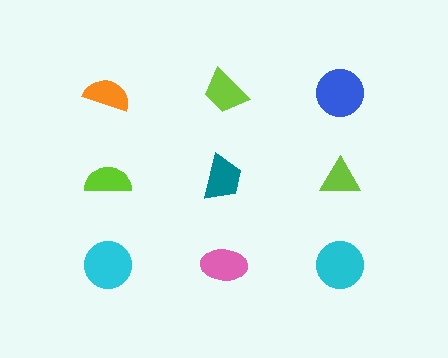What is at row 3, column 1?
A cyan circle.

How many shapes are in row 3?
3 shapes.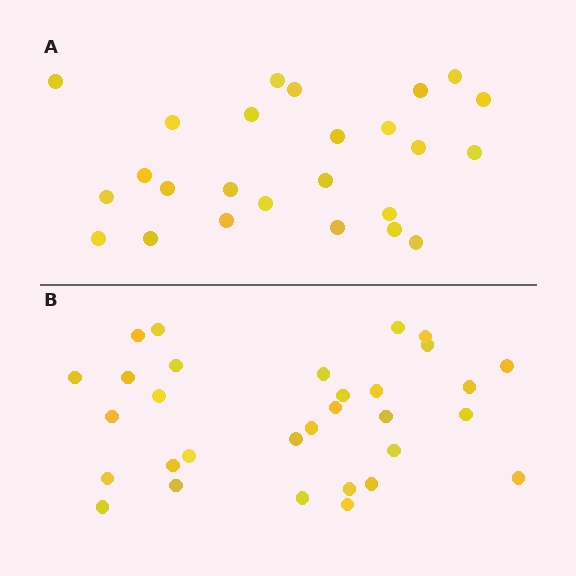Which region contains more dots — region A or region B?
Region B (the bottom region) has more dots.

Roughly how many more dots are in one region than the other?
Region B has about 6 more dots than region A.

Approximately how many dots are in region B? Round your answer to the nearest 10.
About 30 dots. (The exact count is 31, which rounds to 30.)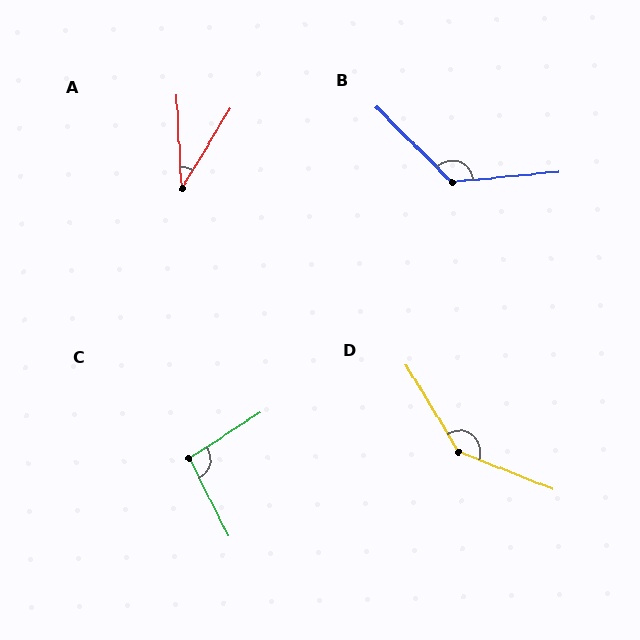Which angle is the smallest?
A, at approximately 34 degrees.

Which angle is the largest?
D, at approximately 143 degrees.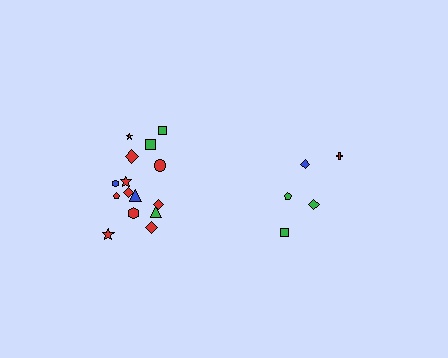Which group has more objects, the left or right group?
The left group.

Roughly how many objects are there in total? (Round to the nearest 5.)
Roughly 20 objects in total.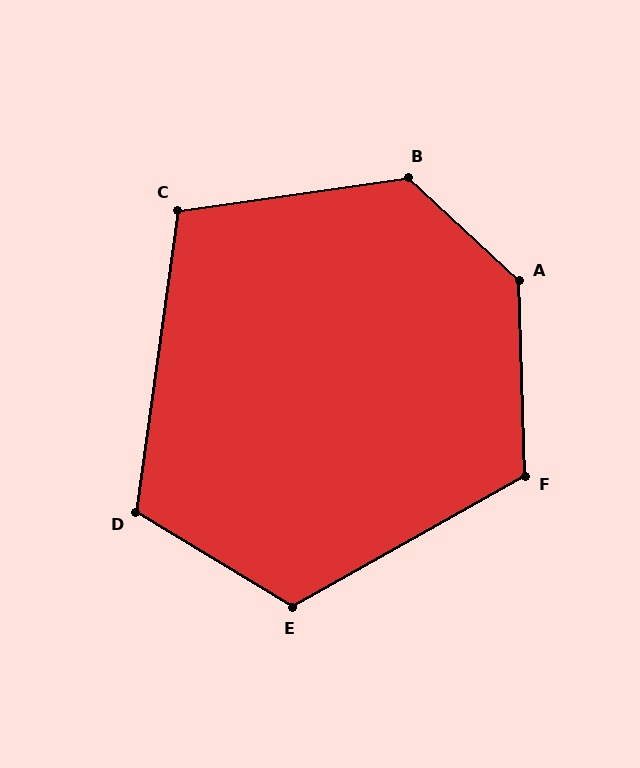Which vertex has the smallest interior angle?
C, at approximately 106 degrees.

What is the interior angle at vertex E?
Approximately 120 degrees (obtuse).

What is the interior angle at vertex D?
Approximately 113 degrees (obtuse).